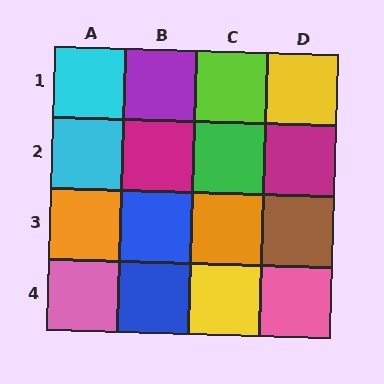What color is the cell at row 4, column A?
Pink.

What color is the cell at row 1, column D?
Yellow.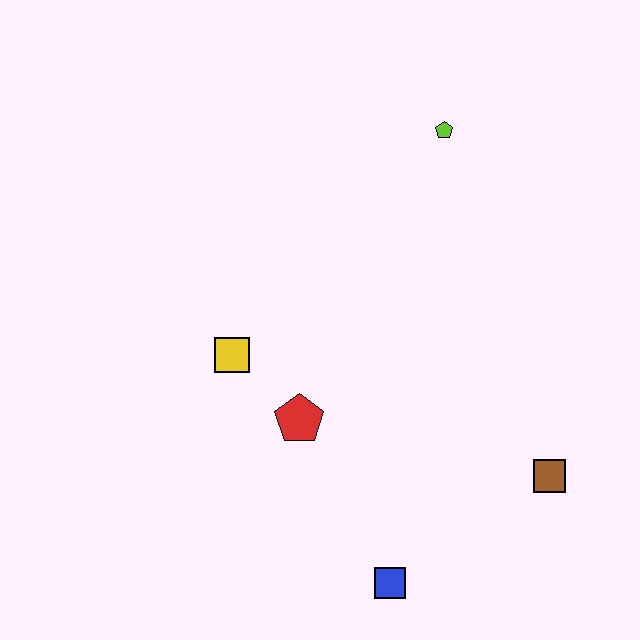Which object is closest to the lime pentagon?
The yellow square is closest to the lime pentagon.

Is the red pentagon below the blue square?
No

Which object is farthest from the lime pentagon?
The blue square is farthest from the lime pentagon.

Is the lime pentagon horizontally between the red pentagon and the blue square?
No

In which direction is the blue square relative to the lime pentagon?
The blue square is below the lime pentagon.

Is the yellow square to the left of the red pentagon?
Yes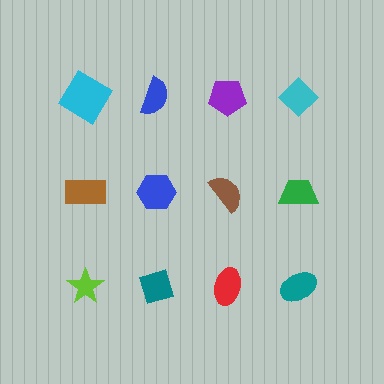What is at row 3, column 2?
A teal diamond.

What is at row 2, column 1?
A brown rectangle.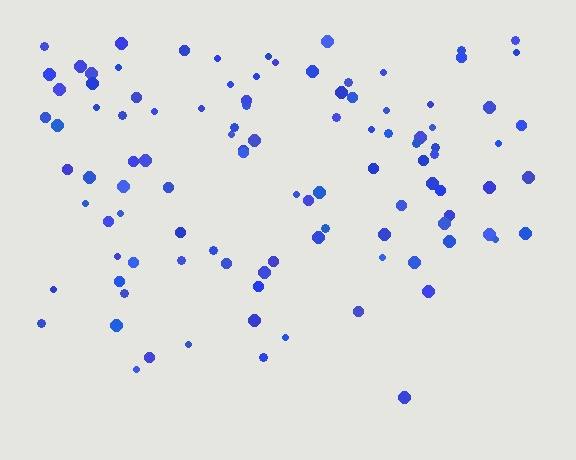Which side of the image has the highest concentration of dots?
The top.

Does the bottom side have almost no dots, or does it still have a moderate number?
Still a moderate number, just noticeably fewer than the top.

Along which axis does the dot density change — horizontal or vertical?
Vertical.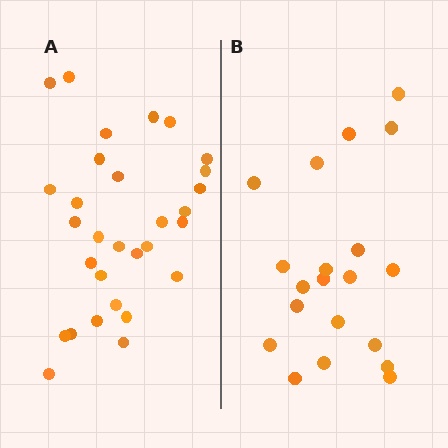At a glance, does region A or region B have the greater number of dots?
Region A (the left region) has more dots.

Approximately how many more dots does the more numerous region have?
Region A has roughly 10 or so more dots than region B.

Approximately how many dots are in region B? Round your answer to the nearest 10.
About 20 dots.